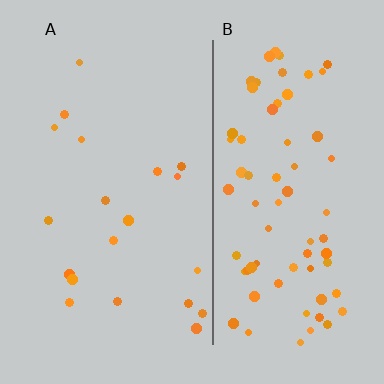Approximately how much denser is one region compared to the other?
Approximately 3.7× — region B over region A.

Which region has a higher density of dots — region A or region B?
B (the right).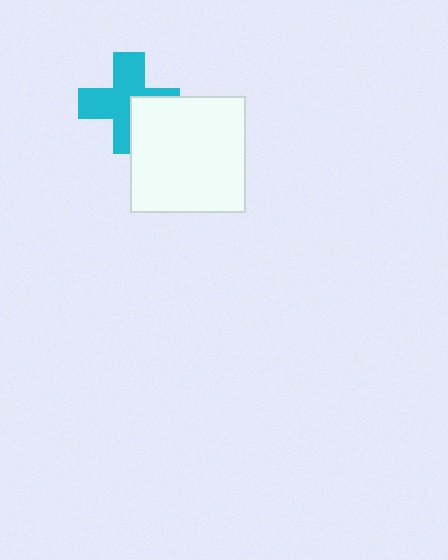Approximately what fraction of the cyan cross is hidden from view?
Roughly 32% of the cyan cross is hidden behind the white square.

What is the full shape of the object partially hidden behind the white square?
The partially hidden object is a cyan cross.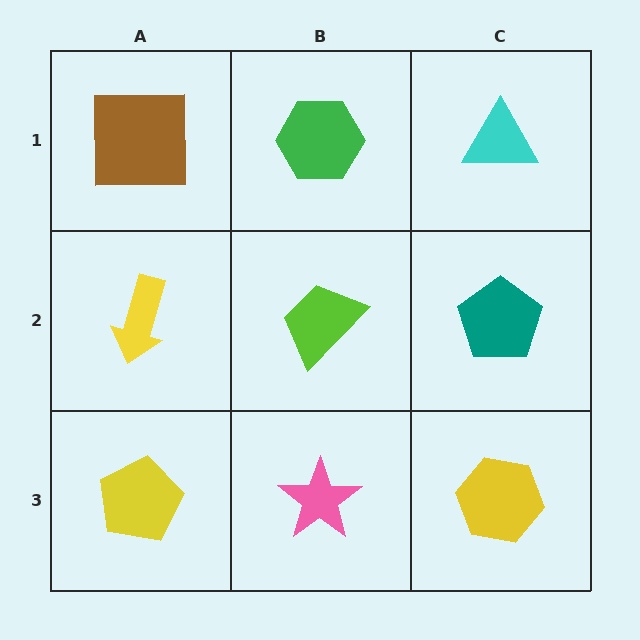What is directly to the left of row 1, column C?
A green hexagon.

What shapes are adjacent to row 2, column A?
A brown square (row 1, column A), a yellow pentagon (row 3, column A), a lime trapezoid (row 2, column B).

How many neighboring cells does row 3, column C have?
2.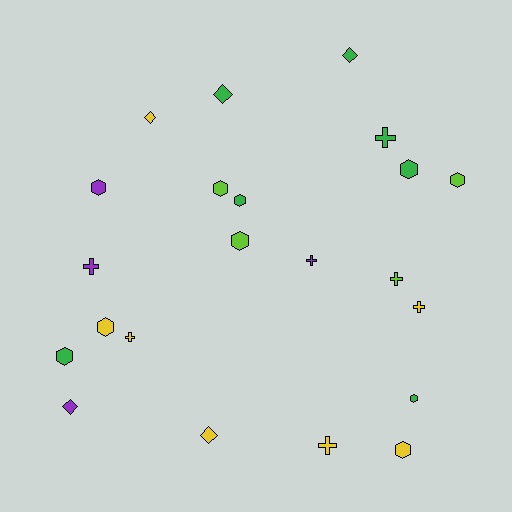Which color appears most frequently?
Green, with 7 objects.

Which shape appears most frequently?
Hexagon, with 10 objects.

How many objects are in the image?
There are 22 objects.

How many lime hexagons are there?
There are 3 lime hexagons.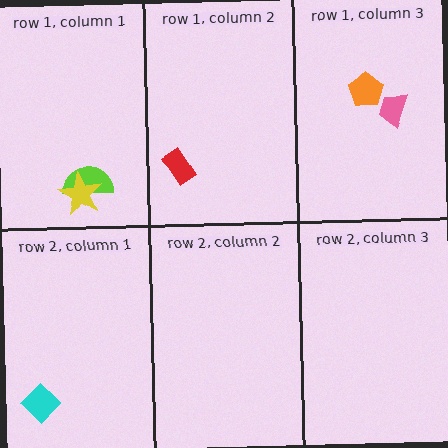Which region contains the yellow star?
The row 1, column 1 region.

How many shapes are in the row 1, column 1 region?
2.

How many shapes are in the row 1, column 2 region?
1.